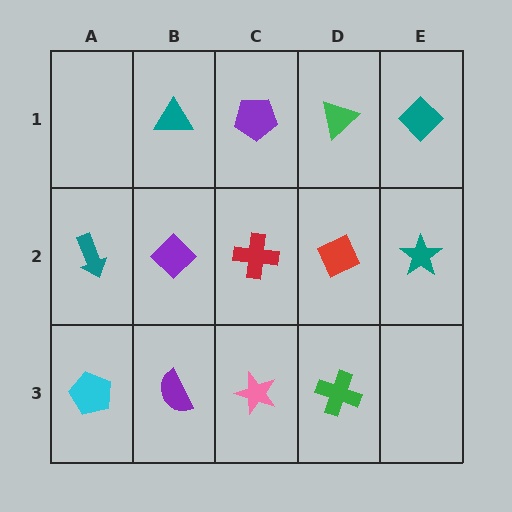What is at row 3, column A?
A cyan pentagon.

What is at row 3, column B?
A purple semicircle.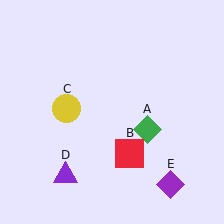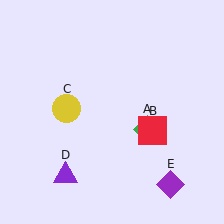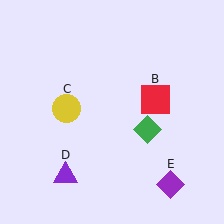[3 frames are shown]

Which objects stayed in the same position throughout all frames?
Green diamond (object A) and yellow circle (object C) and purple triangle (object D) and purple diamond (object E) remained stationary.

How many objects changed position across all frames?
1 object changed position: red square (object B).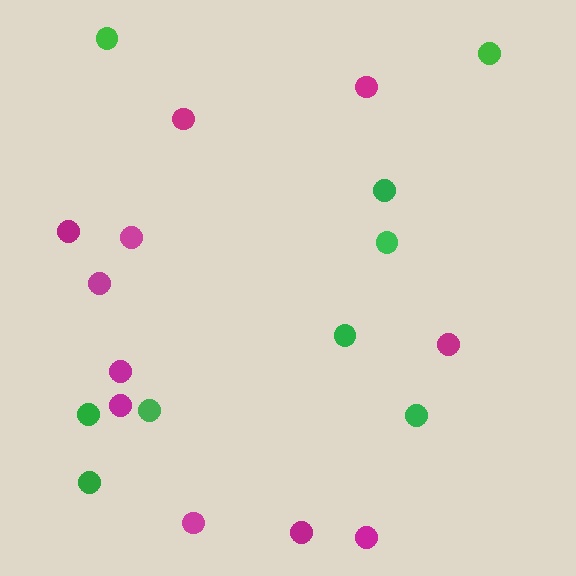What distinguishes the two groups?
There are 2 groups: one group of green circles (9) and one group of magenta circles (11).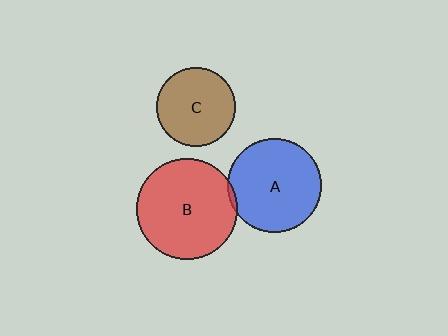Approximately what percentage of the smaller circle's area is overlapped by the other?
Approximately 5%.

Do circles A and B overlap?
Yes.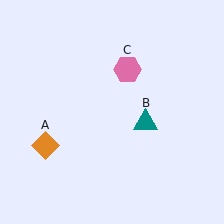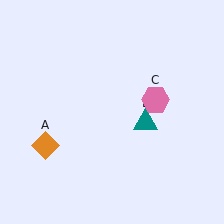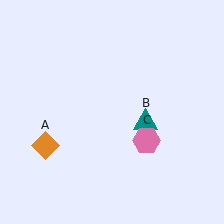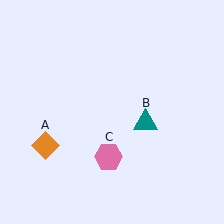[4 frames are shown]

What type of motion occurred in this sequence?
The pink hexagon (object C) rotated clockwise around the center of the scene.